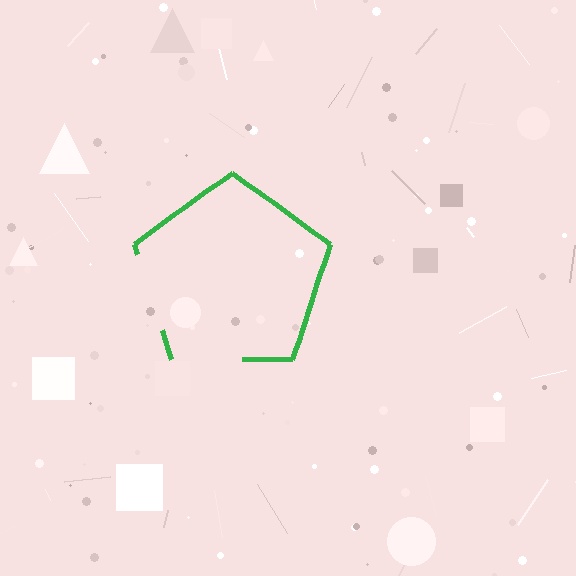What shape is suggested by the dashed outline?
The dashed outline suggests a pentagon.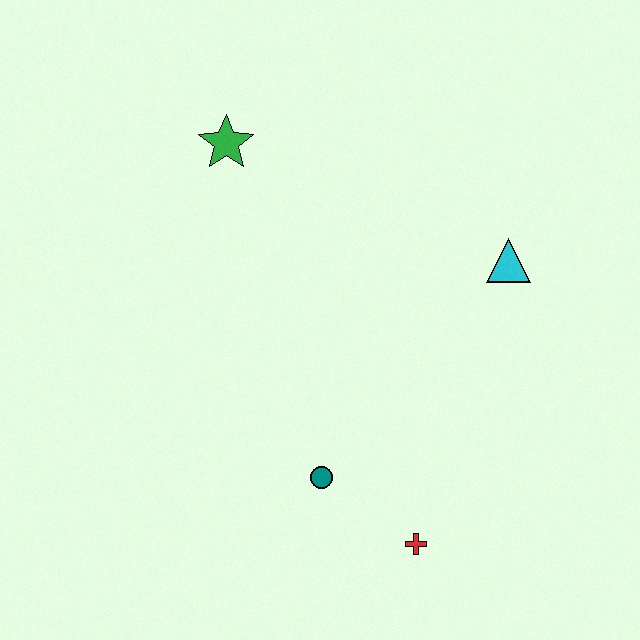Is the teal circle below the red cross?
No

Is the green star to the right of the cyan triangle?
No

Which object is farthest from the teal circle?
The green star is farthest from the teal circle.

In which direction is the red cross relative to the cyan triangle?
The red cross is below the cyan triangle.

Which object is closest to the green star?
The cyan triangle is closest to the green star.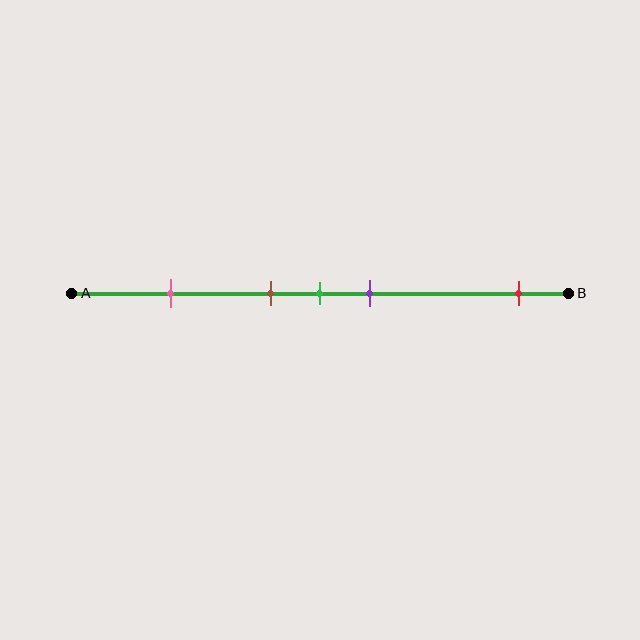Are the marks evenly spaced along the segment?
No, the marks are not evenly spaced.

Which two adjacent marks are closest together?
The brown and green marks are the closest adjacent pair.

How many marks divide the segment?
There are 5 marks dividing the segment.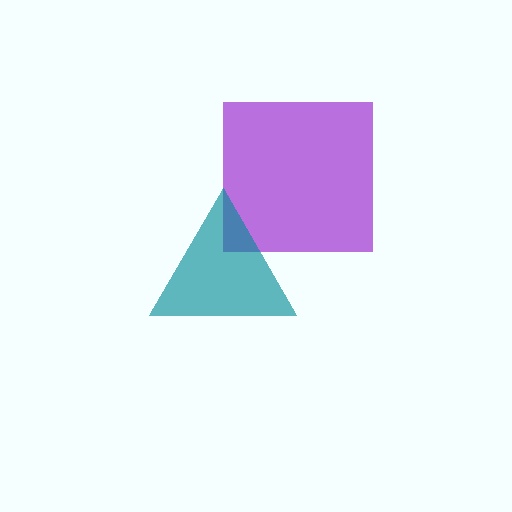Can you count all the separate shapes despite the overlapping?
Yes, there are 2 separate shapes.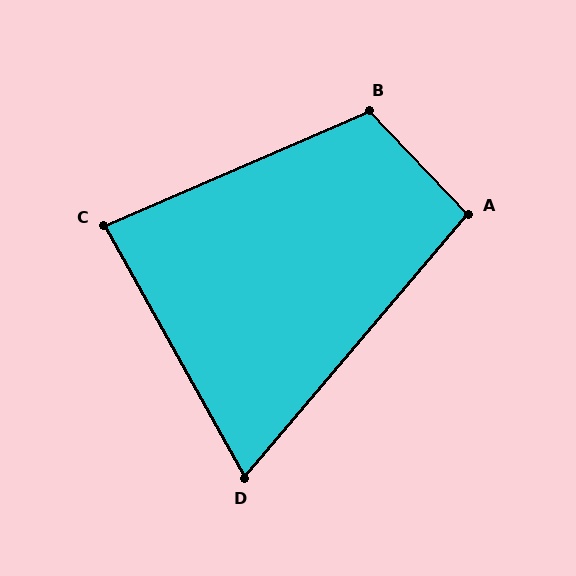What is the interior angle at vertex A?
Approximately 96 degrees (obtuse).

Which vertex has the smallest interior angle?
D, at approximately 69 degrees.